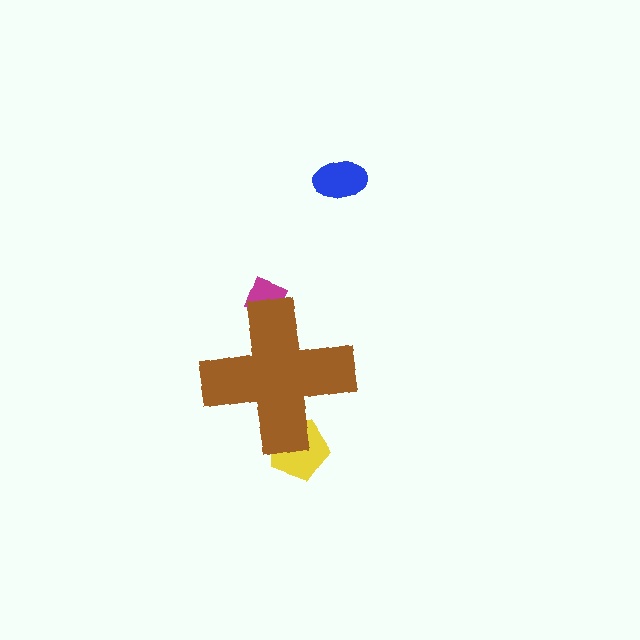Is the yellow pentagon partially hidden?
Yes, the yellow pentagon is partially hidden behind the brown cross.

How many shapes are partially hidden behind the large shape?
2 shapes are partially hidden.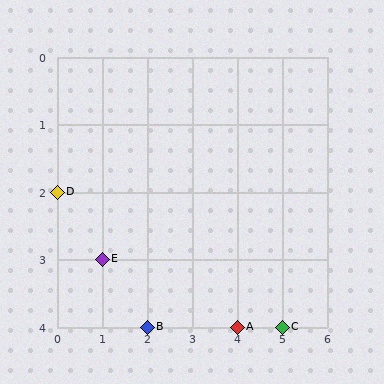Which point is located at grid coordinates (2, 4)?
Point B is at (2, 4).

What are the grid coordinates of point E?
Point E is at grid coordinates (1, 3).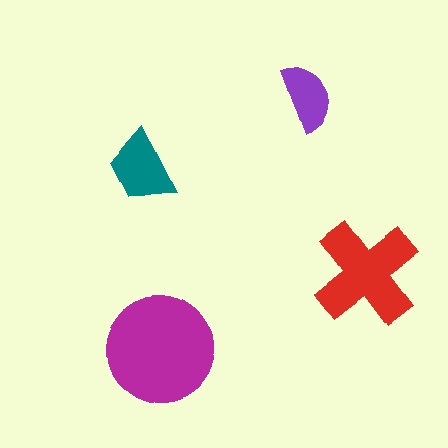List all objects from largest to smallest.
The magenta circle, the red cross, the teal trapezoid, the purple semicircle.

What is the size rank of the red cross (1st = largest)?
2nd.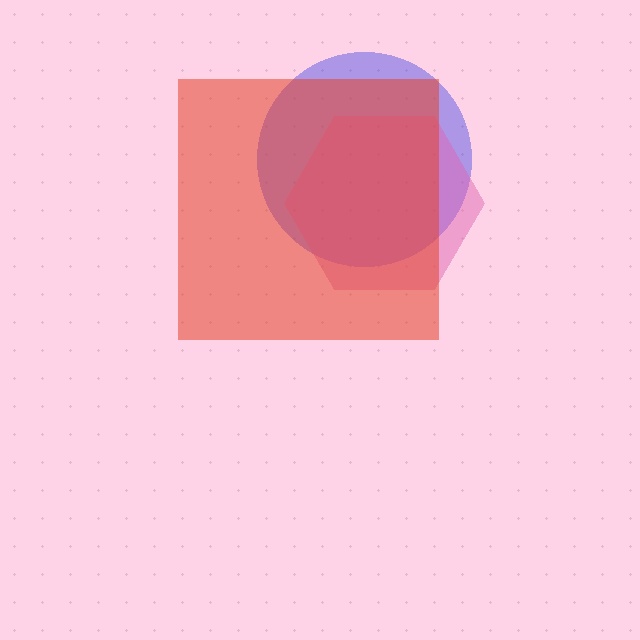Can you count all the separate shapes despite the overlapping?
Yes, there are 3 separate shapes.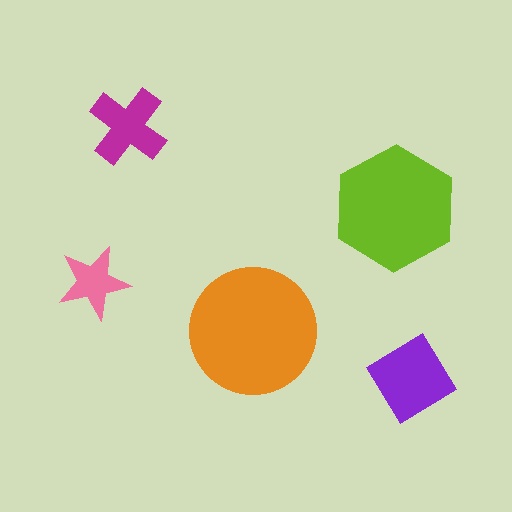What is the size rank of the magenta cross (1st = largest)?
4th.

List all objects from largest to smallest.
The orange circle, the lime hexagon, the purple diamond, the magenta cross, the pink star.